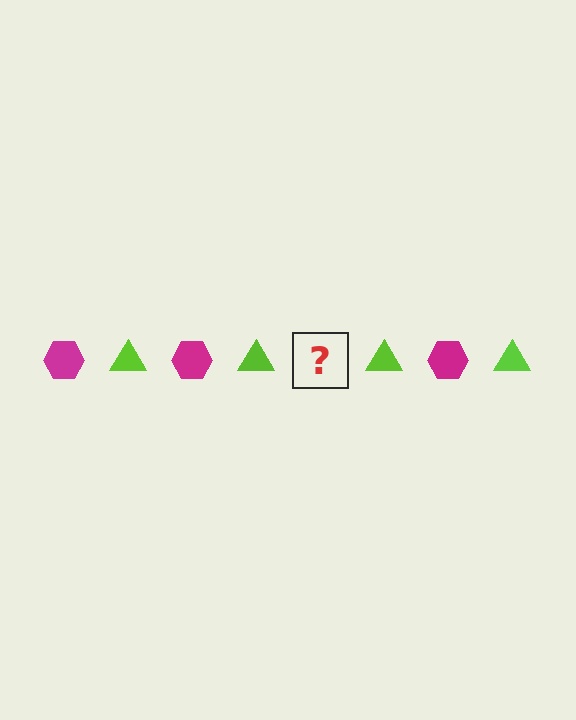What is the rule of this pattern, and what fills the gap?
The rule is that the pattern alternates between magenta hexagon and lime triangle. The gap should be filled with a magenta hexagon.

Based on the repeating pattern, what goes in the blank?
The blank should be a magenta hexagon.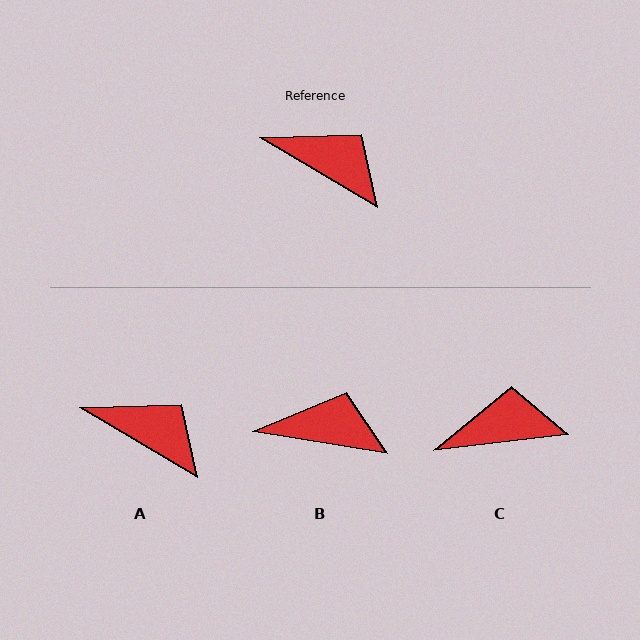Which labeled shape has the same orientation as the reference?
A.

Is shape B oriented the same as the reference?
No, it is off by about 21 degrees.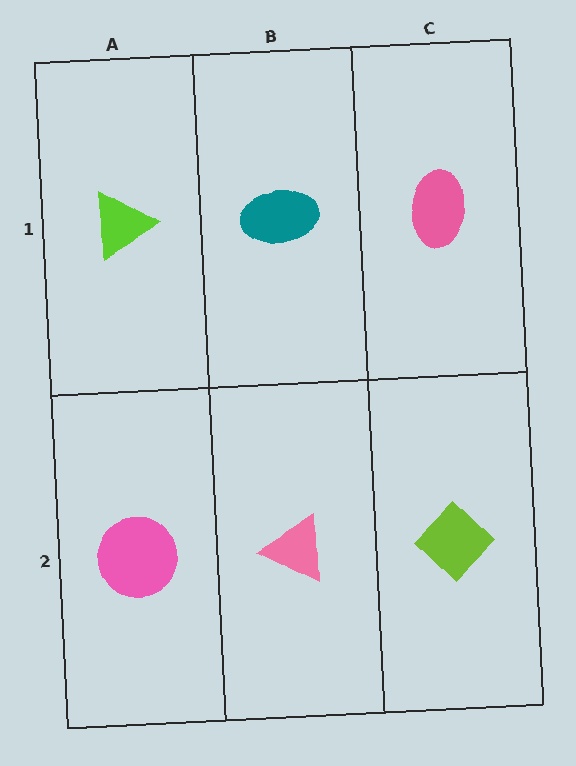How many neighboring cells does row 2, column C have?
2.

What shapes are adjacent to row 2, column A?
A lime triangle (row 1, column A), a pink triangle (row 2, column B).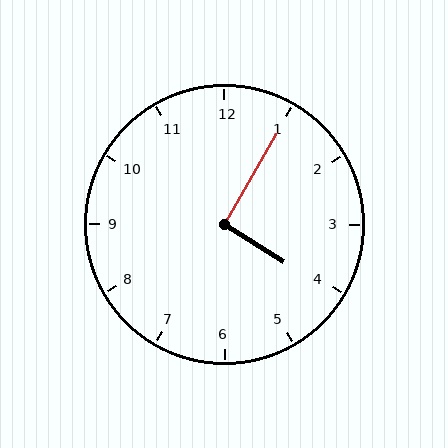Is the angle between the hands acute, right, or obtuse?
It is right.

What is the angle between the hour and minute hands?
Approximately 92 degrees.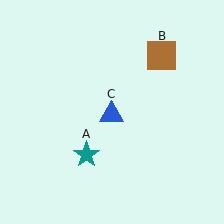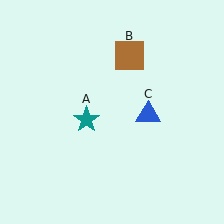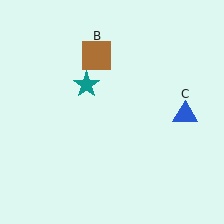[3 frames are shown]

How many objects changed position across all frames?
3 objects changed position: teal star (object A), brown square (object B), blue triangle (object C).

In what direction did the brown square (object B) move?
The brown square (object B) moved left.